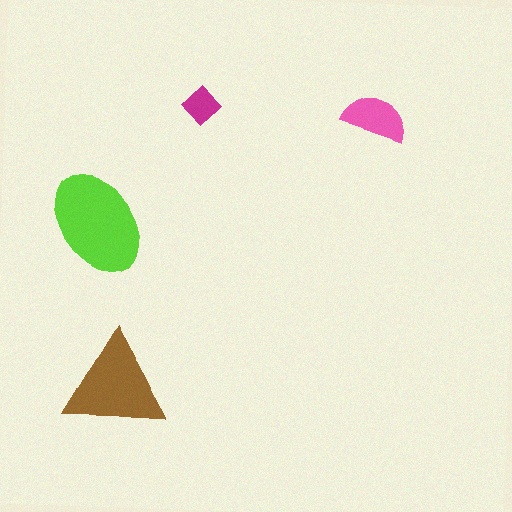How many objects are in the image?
There are 4 objects in the image.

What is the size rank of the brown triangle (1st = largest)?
2nd.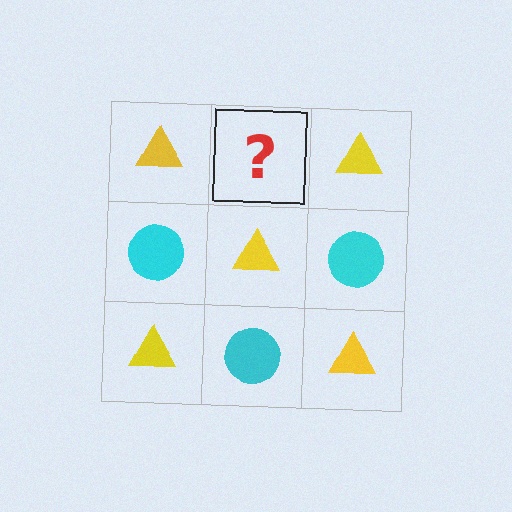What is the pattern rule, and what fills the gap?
The rule is that it alternates yellow triangle and cyan circle in a checkerboard pattern. The gap should be filled with a cyan circle.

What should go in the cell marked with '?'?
The missing cell should contain a cyan circle.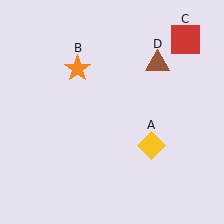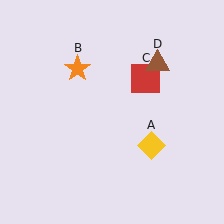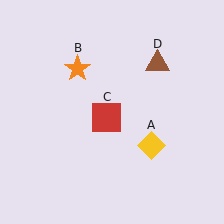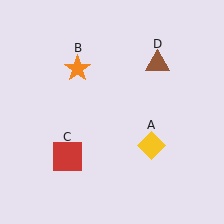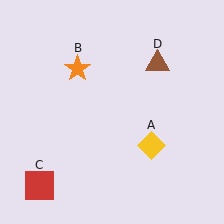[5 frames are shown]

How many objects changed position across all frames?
1 object changed position: red square (object C).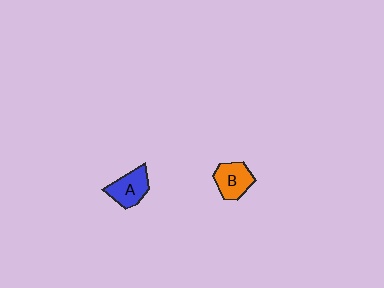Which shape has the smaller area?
Shape B (orange).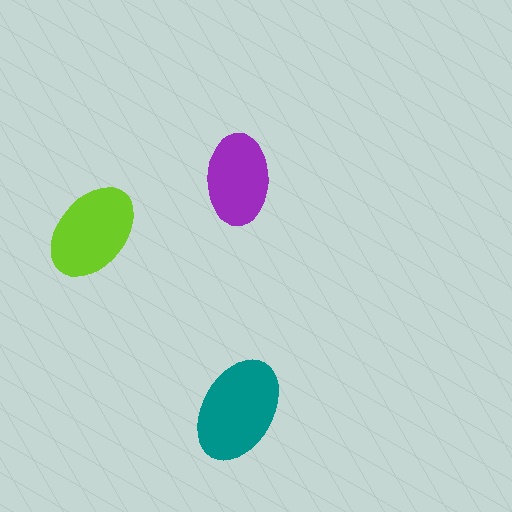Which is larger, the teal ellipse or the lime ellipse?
The teal one.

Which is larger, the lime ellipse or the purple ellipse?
The lime one.